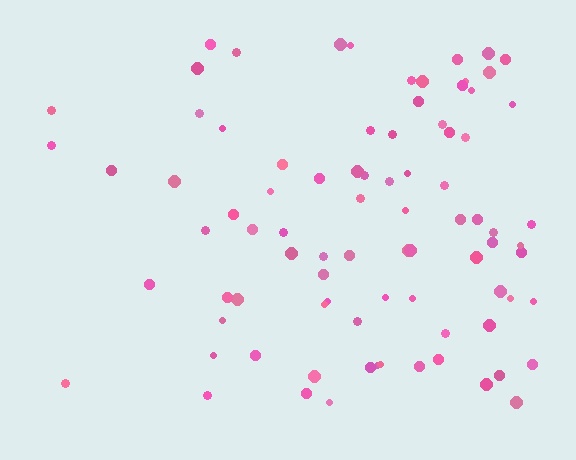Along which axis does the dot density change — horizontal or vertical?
Horizontal.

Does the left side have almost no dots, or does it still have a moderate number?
Still a moderate number, just noticeably fewer than the right.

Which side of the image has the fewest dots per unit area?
The left.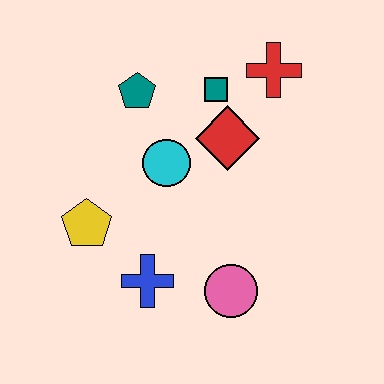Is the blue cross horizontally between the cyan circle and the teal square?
No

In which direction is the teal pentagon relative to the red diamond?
The teal pentagon is to the left of the red diamond.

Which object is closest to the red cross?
The teal square is closest to the red cross.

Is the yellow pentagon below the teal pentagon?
Yes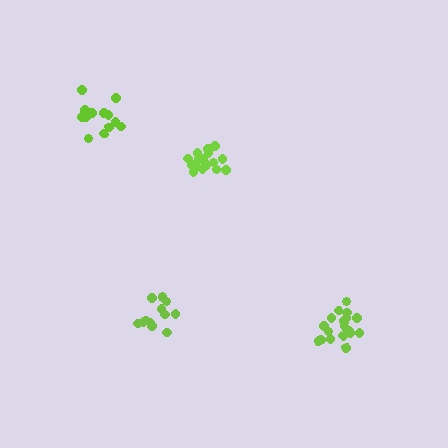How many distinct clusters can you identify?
There are 4 distinct clusters.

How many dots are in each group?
Group 1: 13 dots, Group 2: 18 dots, Group 3: 14 dots, Group 4: 17 dots (62 total).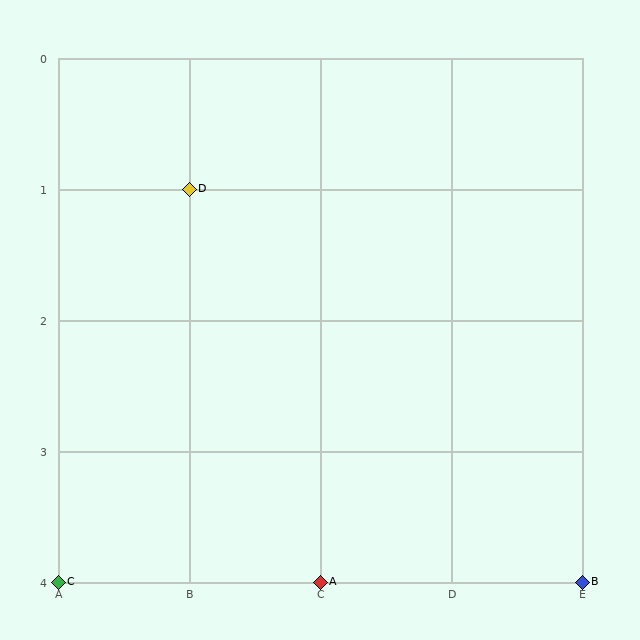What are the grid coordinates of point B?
Point B is at grid coordinates (E, 4).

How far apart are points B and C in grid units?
Points B and C are 4 columns apart.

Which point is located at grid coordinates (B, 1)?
Point D is at (B, 1).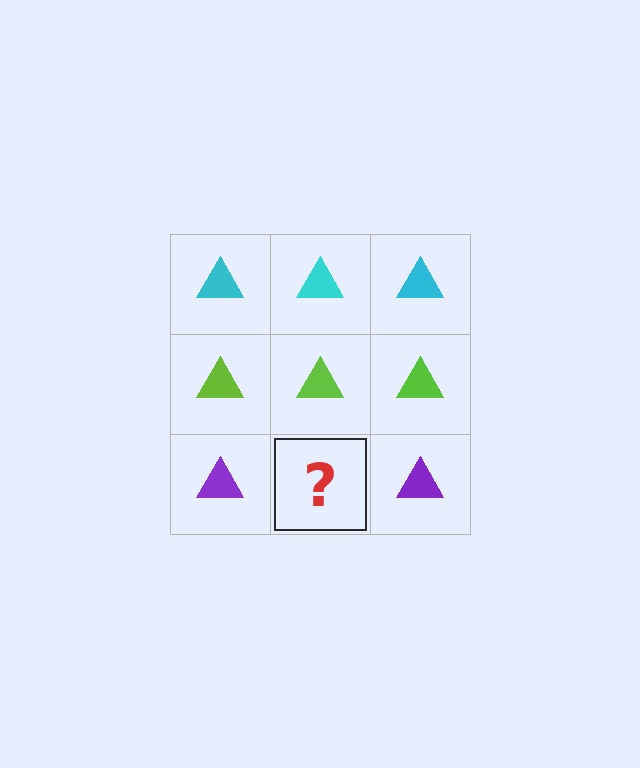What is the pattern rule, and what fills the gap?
The rule is that each row has a consistent color. The gap should be filled with a purple triangle.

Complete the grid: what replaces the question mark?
The question mark should be replaced with a purple triangle.